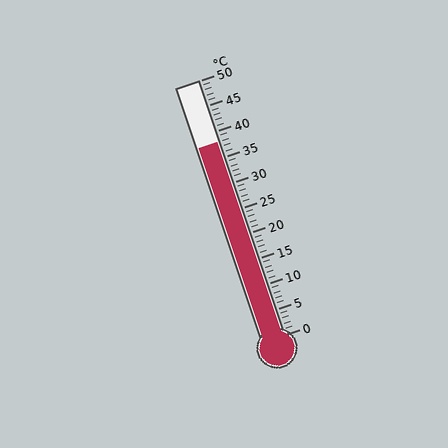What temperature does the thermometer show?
The thermometer shows approximately 38°C.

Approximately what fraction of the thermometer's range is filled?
The thermometer is filled to approximately 75% of its range.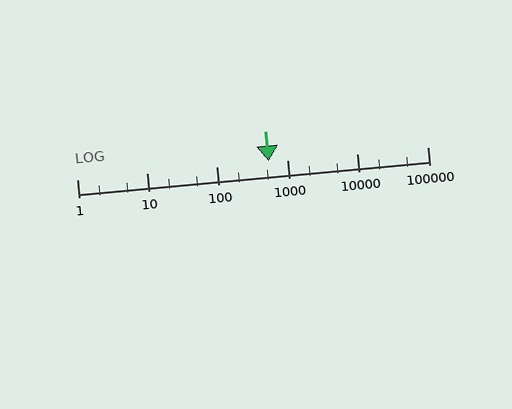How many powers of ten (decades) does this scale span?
The scale spans 5 decades, from 1 to 100000.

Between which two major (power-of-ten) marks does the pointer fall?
The pointer is between 100 and 1000.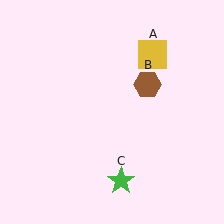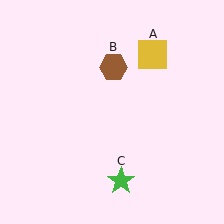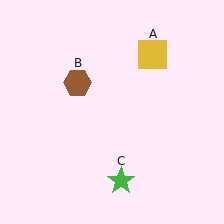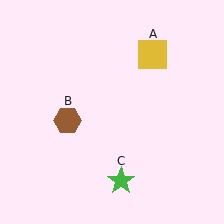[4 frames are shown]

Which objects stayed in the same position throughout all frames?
Yellow square (object A) and green star (object C) remained stationary.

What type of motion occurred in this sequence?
The brown hexagon (object B) rotated counterclockwise around the center of the scene.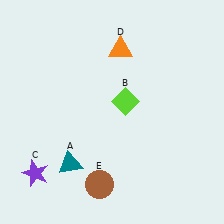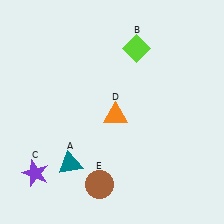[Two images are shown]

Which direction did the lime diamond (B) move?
The lime diamond (B) moved up.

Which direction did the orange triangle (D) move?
The orange triangle (D) moved down.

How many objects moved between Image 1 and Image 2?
2 objects moved between the two images.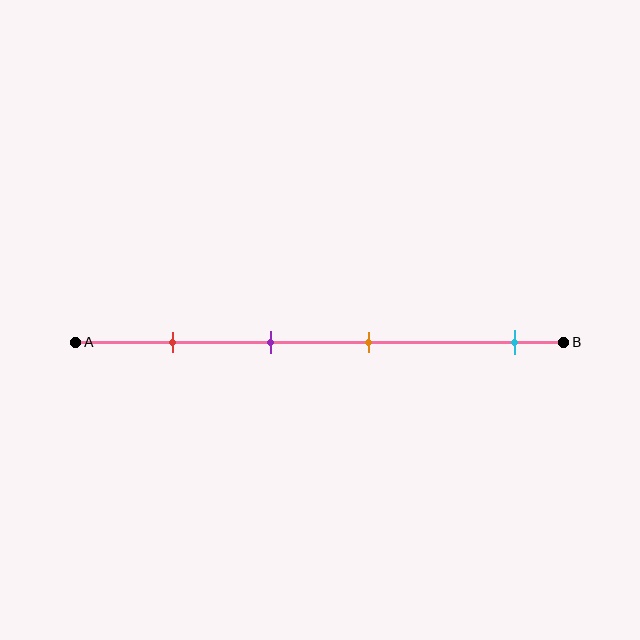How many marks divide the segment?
There are 4 marks dividing the segment.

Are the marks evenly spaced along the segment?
No, the marks are not evenly spaced.